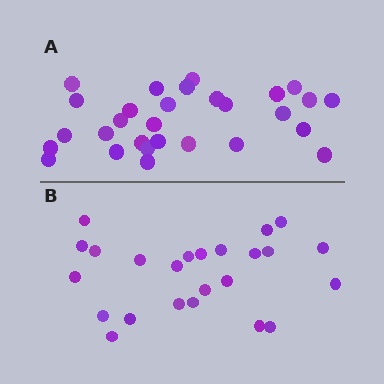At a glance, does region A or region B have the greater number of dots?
Region A (the top region) has more dots.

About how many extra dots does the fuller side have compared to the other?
Region A has about 5 more dots than region B.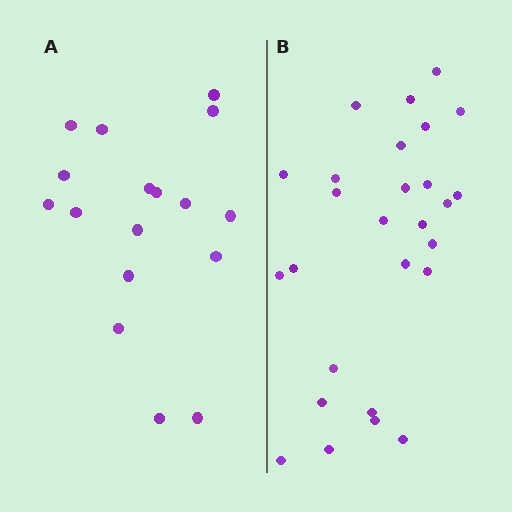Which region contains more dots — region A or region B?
Region B (the right region) has more dots.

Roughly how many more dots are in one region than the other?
Region B has roughly 10 or so more dots than region A.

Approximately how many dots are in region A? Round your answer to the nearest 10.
About 20 dots. (The exact count is 17, which rounds to 20.)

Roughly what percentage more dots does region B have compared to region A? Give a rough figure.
About 60% more.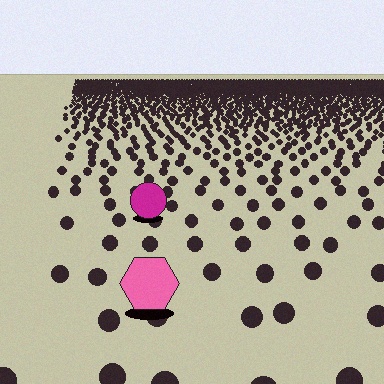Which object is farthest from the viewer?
The magenta circle is farthest from the viewer. It appears smaller and the ground texture around it is denser.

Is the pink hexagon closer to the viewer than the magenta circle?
Yes. The pink hexagon is closer — you can tell from the texture gradient: the ground texture is coarser near it.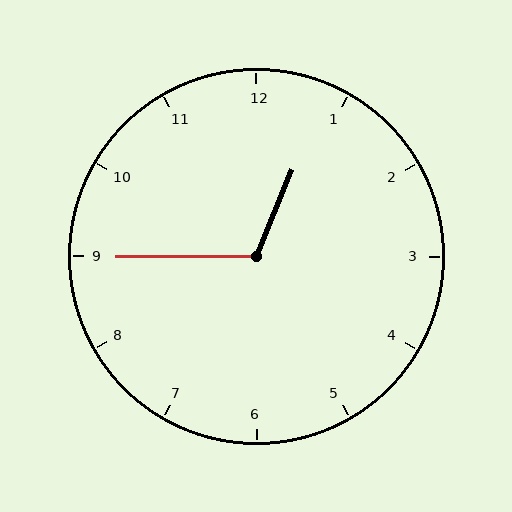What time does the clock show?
12:45.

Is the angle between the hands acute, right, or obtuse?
It is obtuse.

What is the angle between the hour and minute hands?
Approximately 112 degrees.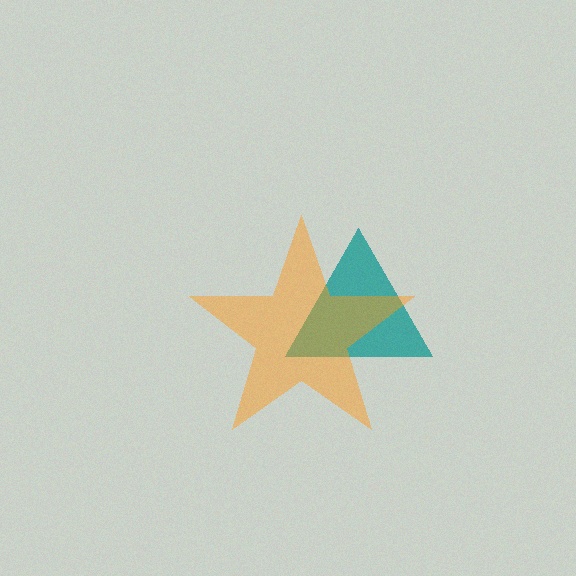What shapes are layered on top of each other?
The layered shapes are: a teal triangle, an orange star.